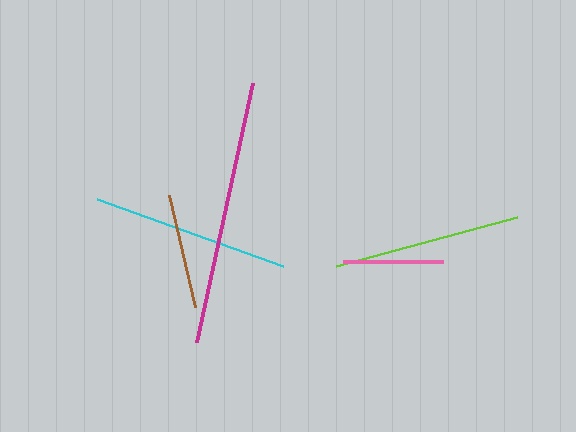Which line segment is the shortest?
The pink line is the shortest at approximately 100 pixels.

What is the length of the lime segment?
The lime segment is approximately 187 pixels long.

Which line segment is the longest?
The magenta line is the longest at approximately 265 pixels.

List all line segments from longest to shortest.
From longest to shortest: magenta, cyan, lime, brown, pink.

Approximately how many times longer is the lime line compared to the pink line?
The lime line is approximately 1.9 times the length of the pink line.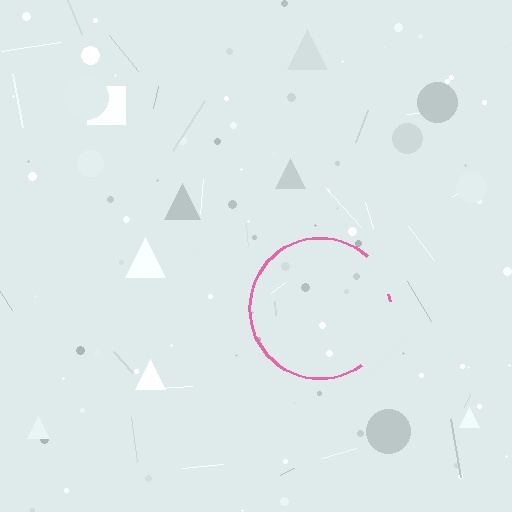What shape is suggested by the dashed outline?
The dashed outline suggests a circle.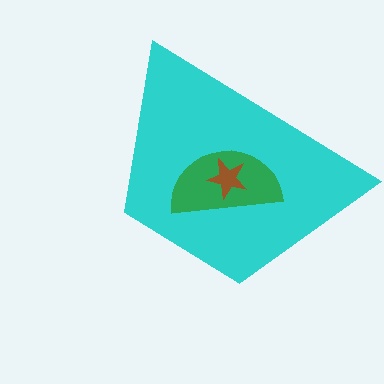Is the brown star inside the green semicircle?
Yes.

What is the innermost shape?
The brown star.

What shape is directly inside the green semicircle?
The brown star.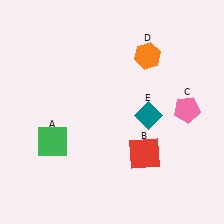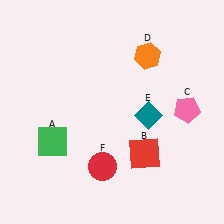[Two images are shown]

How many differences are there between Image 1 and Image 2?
There is 1 difference between the two images.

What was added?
A red circle (F) was added in Image 2.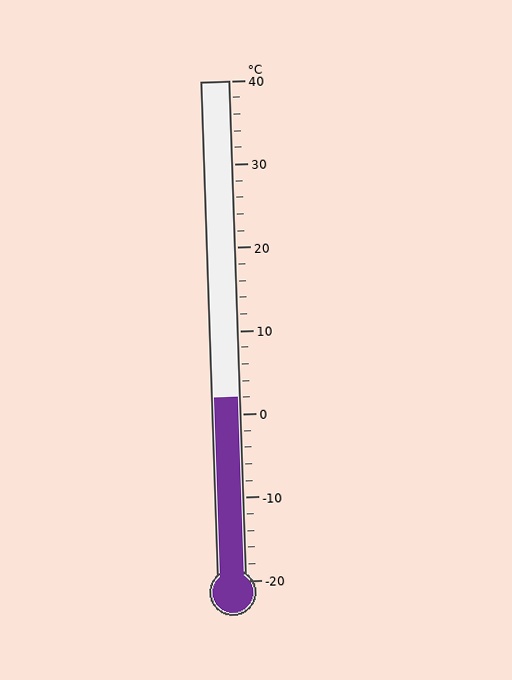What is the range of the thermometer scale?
The thermometer scale ranges from -20°C to 40°C.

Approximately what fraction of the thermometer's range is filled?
The thermometer is filled to approximately 35% of its range.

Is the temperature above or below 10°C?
The temperature is below 10°C.